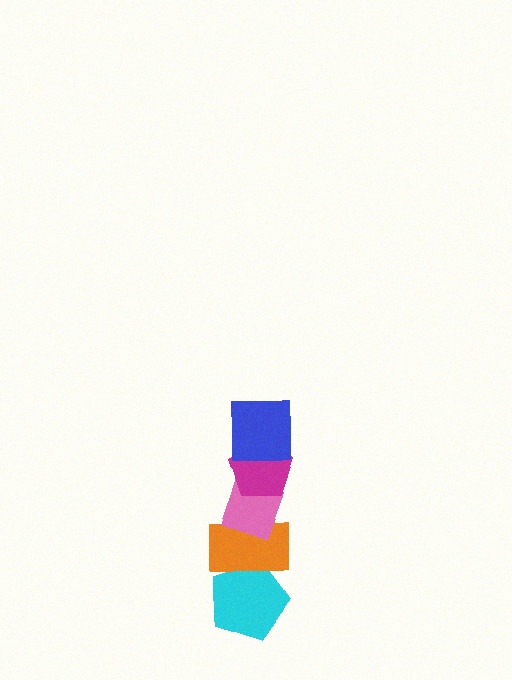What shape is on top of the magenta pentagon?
The blue square is on top of the magenta pentagon.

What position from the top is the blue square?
The blue square is 1st from the top.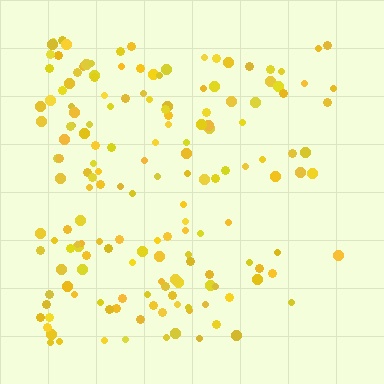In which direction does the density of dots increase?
From right to left, with the left side densest.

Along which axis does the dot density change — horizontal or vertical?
Horizontal.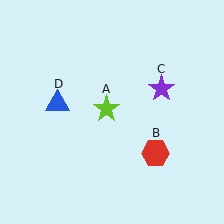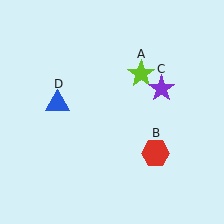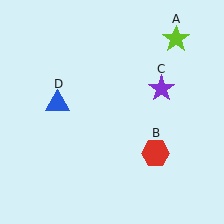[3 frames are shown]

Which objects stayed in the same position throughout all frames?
Red hexagon (object B) and purple star (object C) and blue triangle (object D) remained stationary.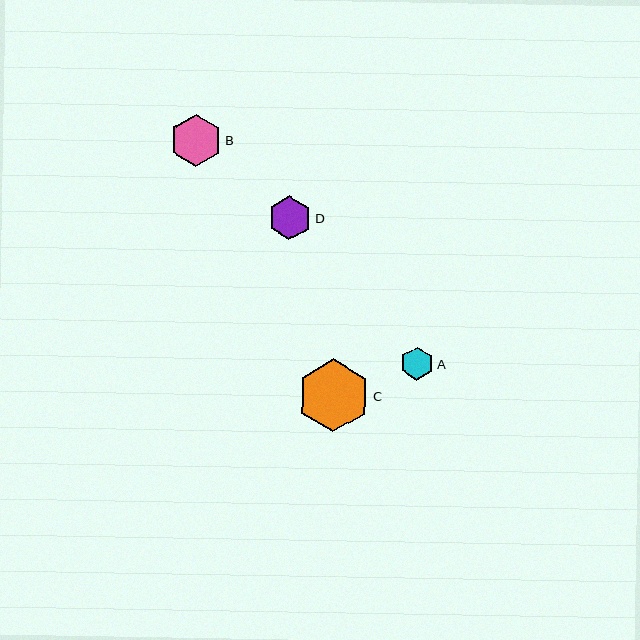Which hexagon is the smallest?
Hexagon A is the smallest with a size of approximately 33 pixels.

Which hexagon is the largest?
Hexagon C is the largest with a size of approximately 73 pixels.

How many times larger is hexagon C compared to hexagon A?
Hexagon C is approximately 2.2 times the size of hexagon A.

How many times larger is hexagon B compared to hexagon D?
Hexagon B is approximately 1.2 times the size of hexagon D.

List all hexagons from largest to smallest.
From largest to smallest: C, B, D, A.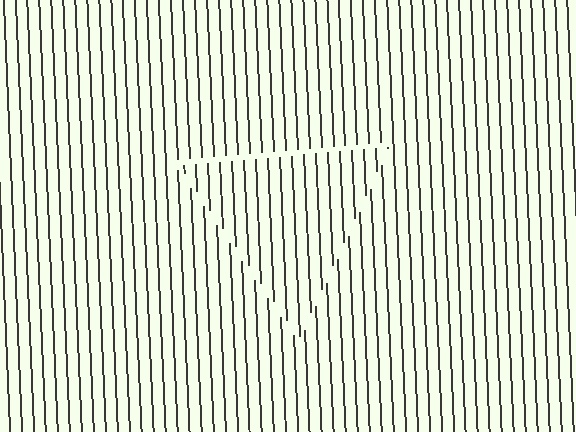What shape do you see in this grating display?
An illusory triangle. The interior of the shape contains the same grating, shifted by half a period — the contour is defined by the phase discontinuity where line-ends from the inner and outer gratings abut.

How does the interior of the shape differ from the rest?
The interior of the shape contains the same grating, shifted by half a period — the contour is defined by the phase discontinuity where line-ends from the inner and outer gratings abut.